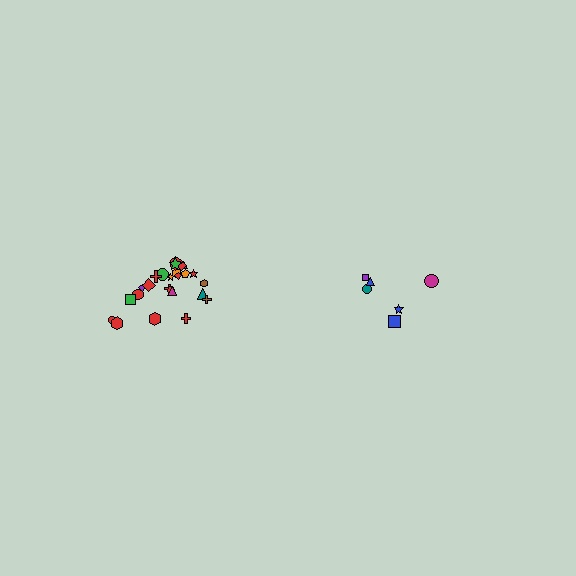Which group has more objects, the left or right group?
The left group.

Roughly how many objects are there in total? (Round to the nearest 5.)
Roughly 30 objects in total.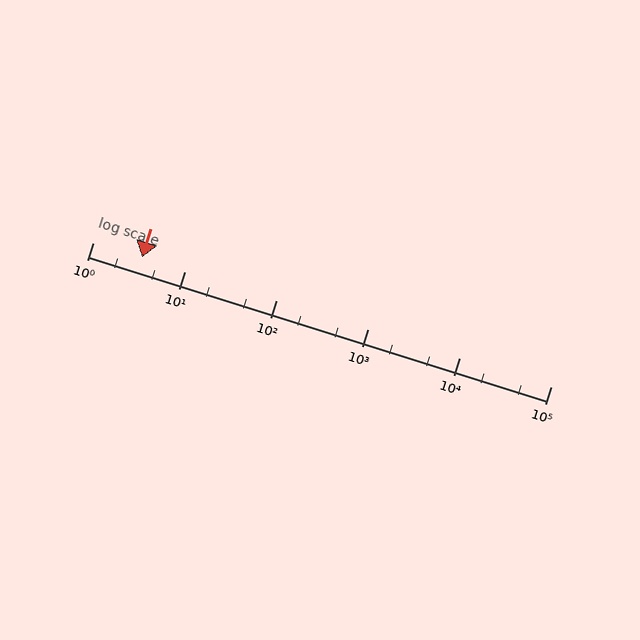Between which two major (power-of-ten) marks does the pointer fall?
The pointer is between 1 and 10.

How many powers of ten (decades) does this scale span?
The scale spans 5 decades, from 1 to 100000.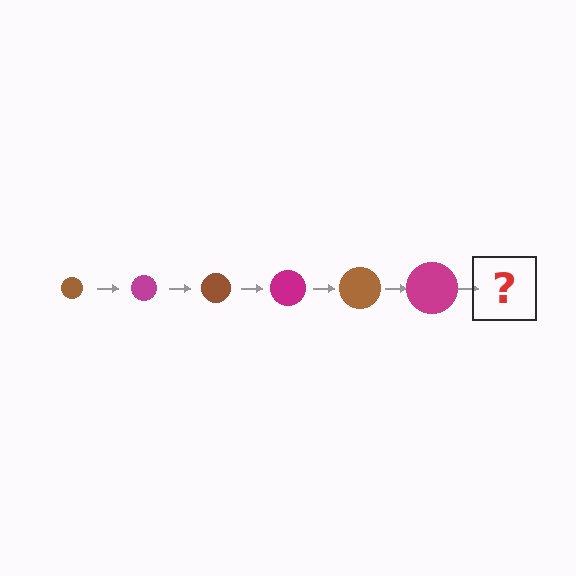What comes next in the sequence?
The next element should be a brown circle, larger than the previous one.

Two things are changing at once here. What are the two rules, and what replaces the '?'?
The two rules are that the circle grows larger each step and the color cycles through brown and magenta. The '?' should be a brown circle, larger than the previous one.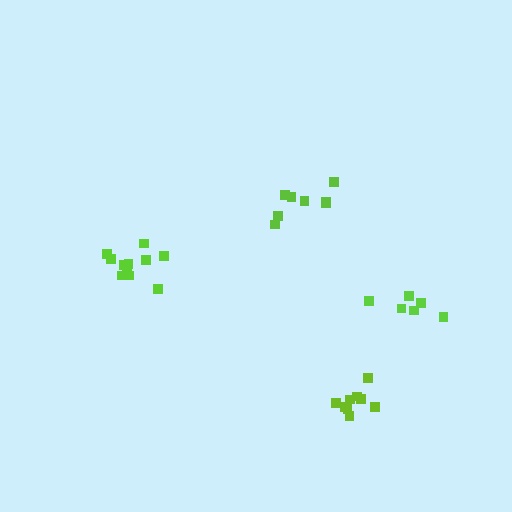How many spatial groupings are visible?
There are 4 spatial groupings.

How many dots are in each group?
Group 1: 11 dots, Group 2: 8 dots, Group 3: 9 dots, Group 4: 6 dots (34 total).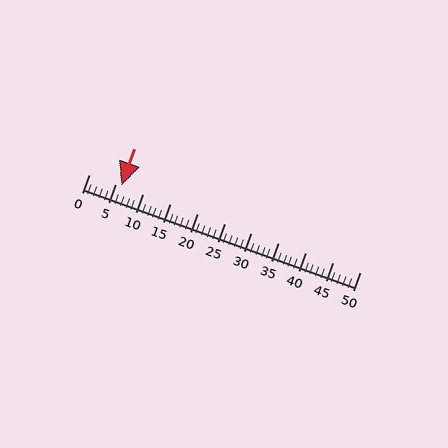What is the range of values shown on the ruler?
The ruler shows values from 0 to 50.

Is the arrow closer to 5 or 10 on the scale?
The arrow is closer to 5.